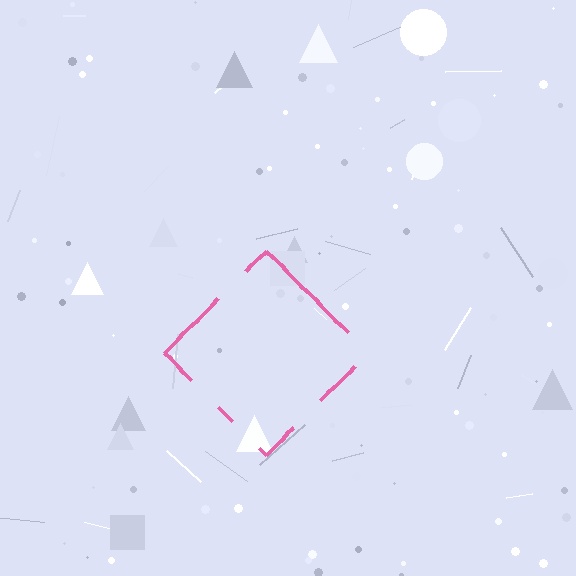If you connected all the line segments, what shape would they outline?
They would outline a diamond.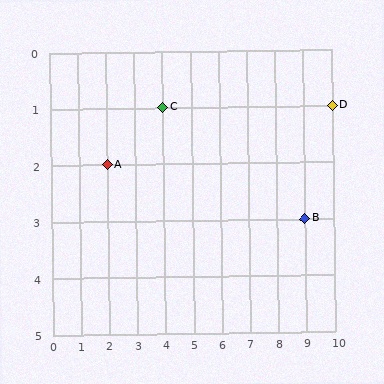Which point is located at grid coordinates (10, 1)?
Point D is at (10, 1).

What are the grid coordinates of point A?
Point A is at grid coordinates (2, 2).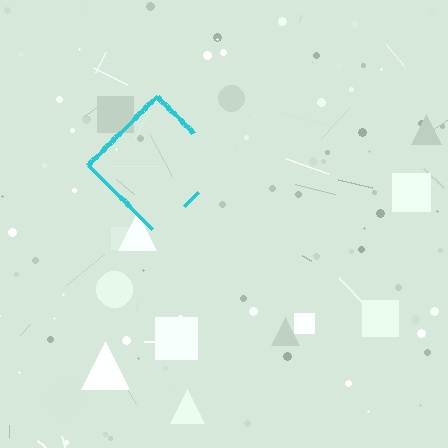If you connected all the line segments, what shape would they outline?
They would outline a diamond.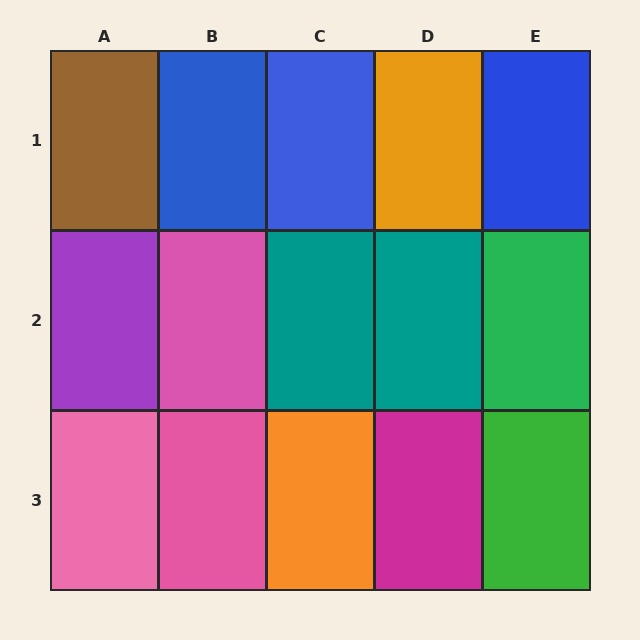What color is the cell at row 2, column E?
Green.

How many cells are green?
2 cells are green.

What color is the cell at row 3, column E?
Green.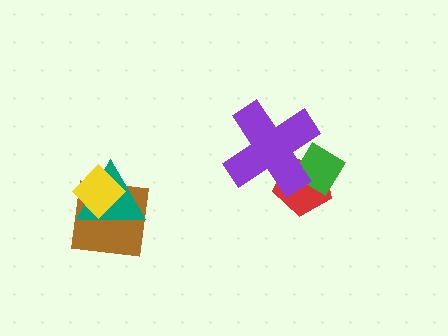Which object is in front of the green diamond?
The purple cross is in front of the green diamond.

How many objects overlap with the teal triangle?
2 objects overlap with the teal triangle.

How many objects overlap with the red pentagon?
2 objects overlap with the red pentagon.